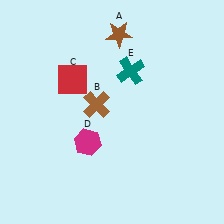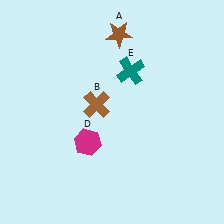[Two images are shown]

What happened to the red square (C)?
The red square (C) was removed in Image 2. It was in the top-left area of Image 1.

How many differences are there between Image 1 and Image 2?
There is 1 difference between the two images.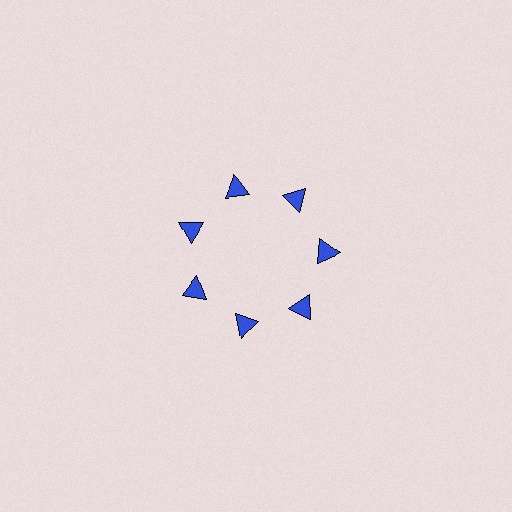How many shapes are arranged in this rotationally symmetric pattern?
There are 7 shapes, arranged in 7 groups of 1.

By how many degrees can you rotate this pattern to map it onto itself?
The pattern maps onto itself every 51 degrees of rotation.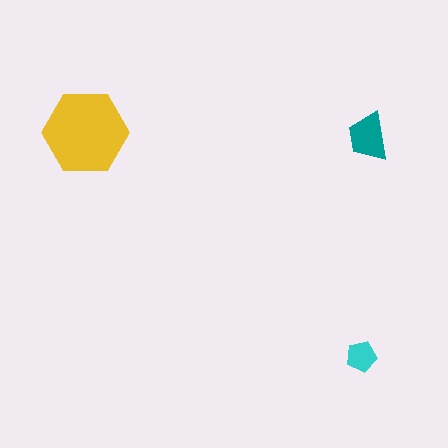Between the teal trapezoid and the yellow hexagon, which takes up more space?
The yellow hexagon.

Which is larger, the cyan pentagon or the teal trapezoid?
The teal trapezoid.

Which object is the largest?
The yellow hexagon.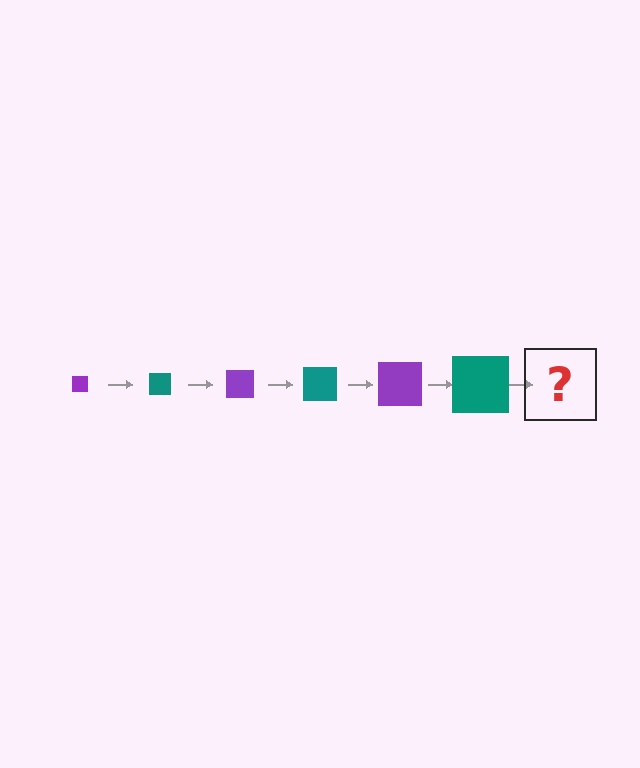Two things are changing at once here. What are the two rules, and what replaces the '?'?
The two rules are that the square grows larger each step and the color cycles through purple and teal. The '?' should be a purple square, larger than the previous one.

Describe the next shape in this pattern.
It should be a purple square, larger than the previous one.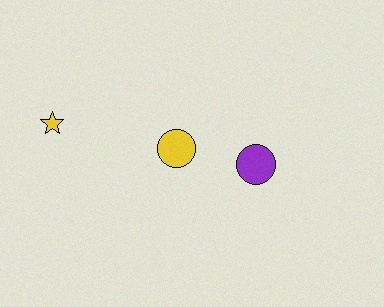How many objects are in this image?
There are 3 objects.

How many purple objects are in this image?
There is 1 purple object.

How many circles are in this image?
There are 2 circles.